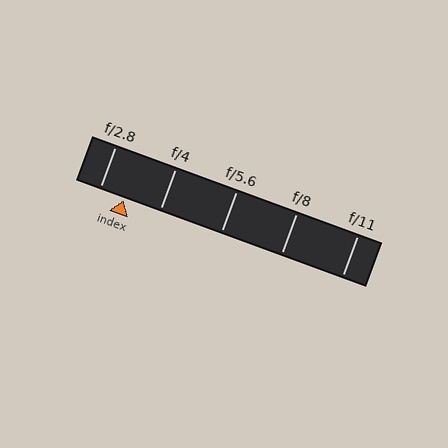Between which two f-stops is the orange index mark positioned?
The index mark is between f/2.8 and f/4.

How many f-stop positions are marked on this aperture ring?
There are 5 f-stop positions marked.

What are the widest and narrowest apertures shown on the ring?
The widest aperture shown is f/2.8 and the narrowest is f/11.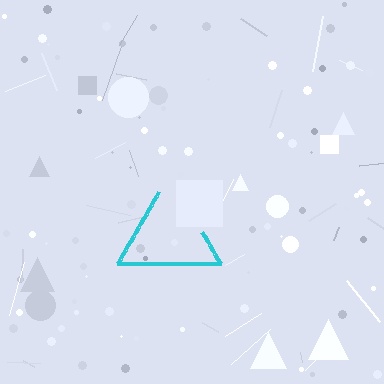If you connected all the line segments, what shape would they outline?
They would outline a triangle.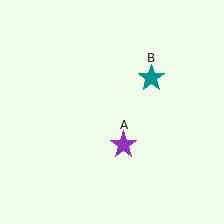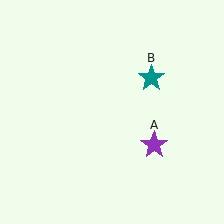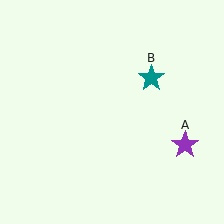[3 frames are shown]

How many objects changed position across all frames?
1 object changed position: purple star (object A).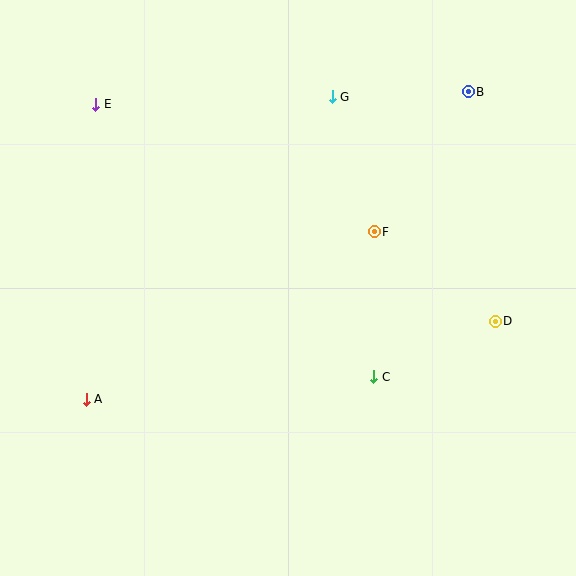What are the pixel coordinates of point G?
Point G is at (332, 97).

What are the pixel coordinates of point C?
Point C is at (374, 377).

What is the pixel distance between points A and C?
The distance between A and C is 288 pixels.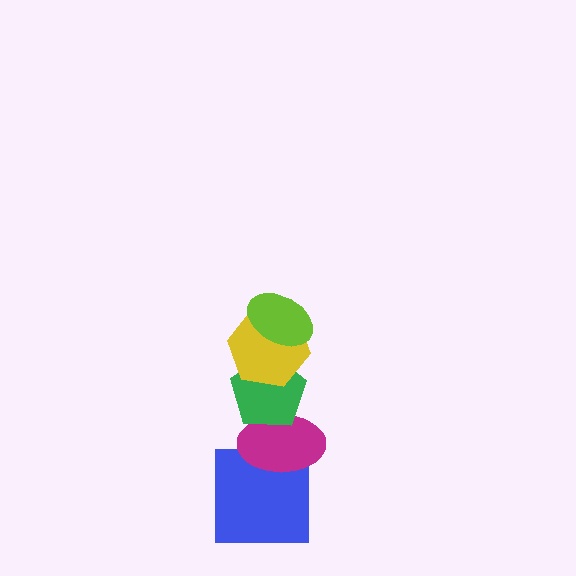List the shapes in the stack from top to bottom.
From top to bottom: the lime ellipse, the yellow hexagon, the green pentagon, the magenta ellipse, the blue square.